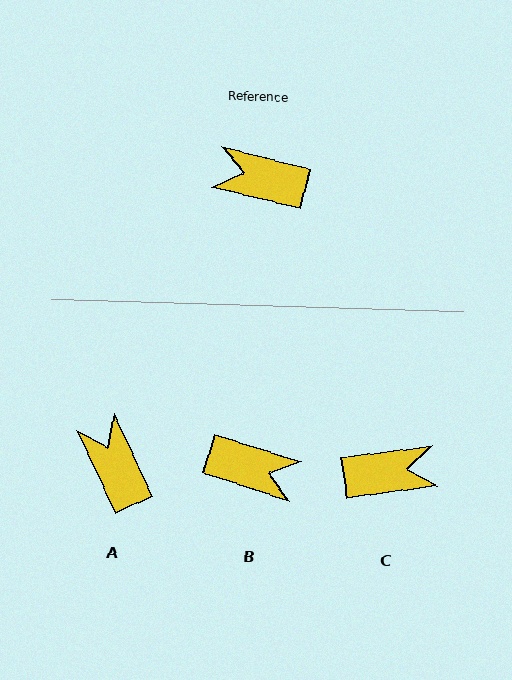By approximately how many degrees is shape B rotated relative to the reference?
Approximately 176 degrees counter-clockwise.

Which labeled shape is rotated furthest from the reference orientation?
B, about 176 degrees away.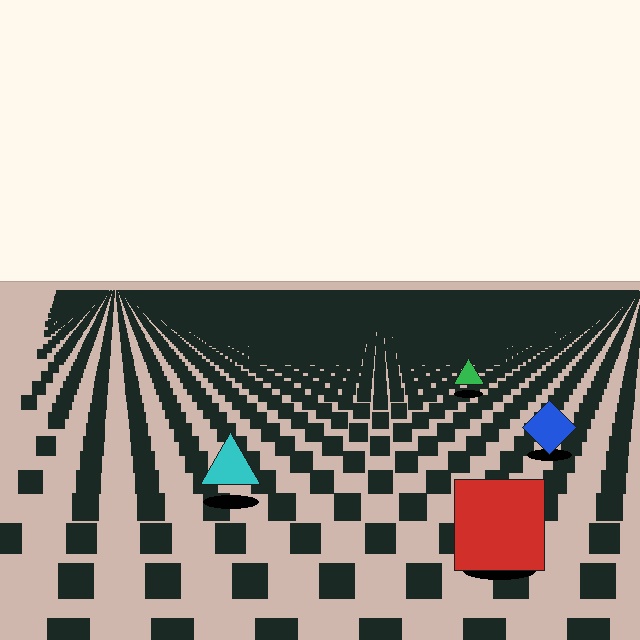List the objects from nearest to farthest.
From nearest to farthest: the red square, the cyan triangle, the blue diamond, the green triangle.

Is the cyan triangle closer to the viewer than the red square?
No. The red square is closer — you can tell from the texture gradient: the ground texture is coarser near it.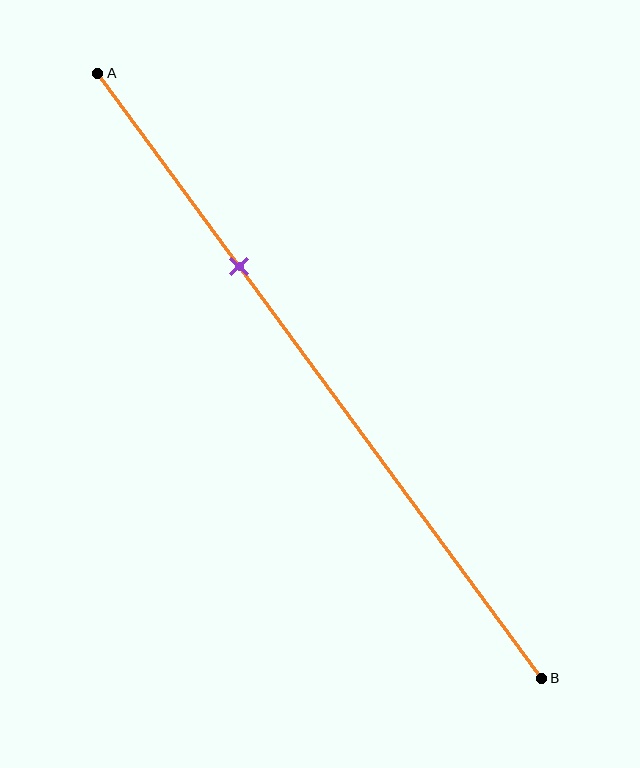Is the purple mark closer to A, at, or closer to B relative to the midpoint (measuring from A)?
The purple mark is closer to point A than the midpoint of segment AB.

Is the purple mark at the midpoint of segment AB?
No, the mark is at about 30% from A, not at the 50% midpoint.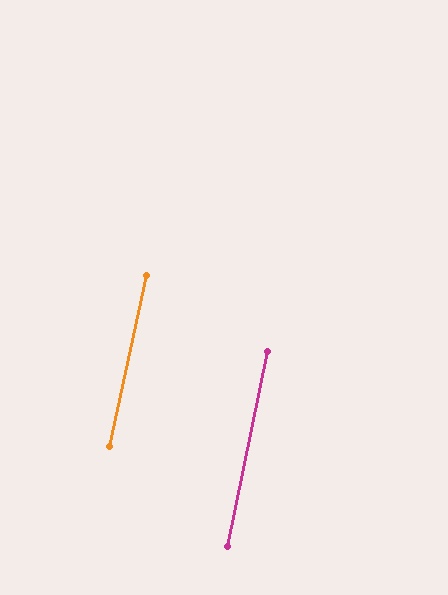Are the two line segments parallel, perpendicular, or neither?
Parallel — their directions differ by only 0.5°.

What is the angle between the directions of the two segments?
Approximately 0 degrees.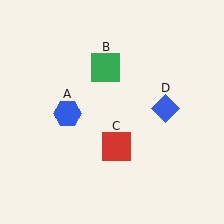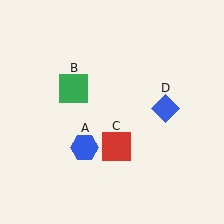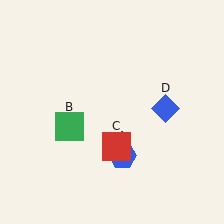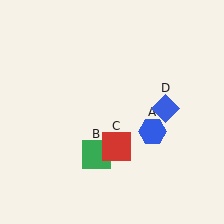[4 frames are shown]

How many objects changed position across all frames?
2 objects changed position: blue hexagon (object A), green square (object B).